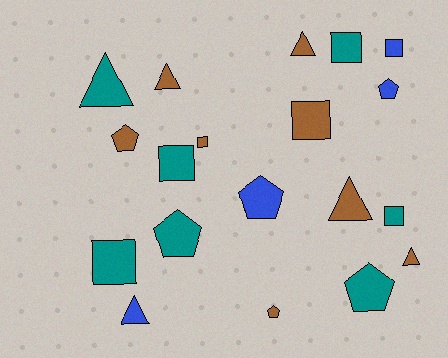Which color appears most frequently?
Brown, with 8 objects.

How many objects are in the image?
There are 19 objects.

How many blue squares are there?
There is 1 blue square.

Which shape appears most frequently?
Square, with 7 objects.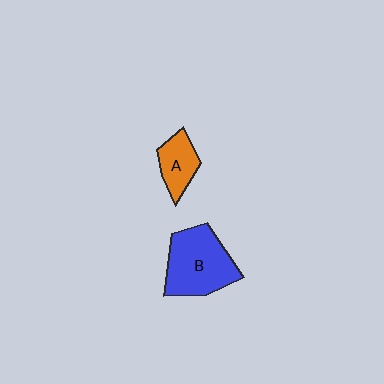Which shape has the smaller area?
Shape A (orange).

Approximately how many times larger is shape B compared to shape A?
Approximately 2.0 times.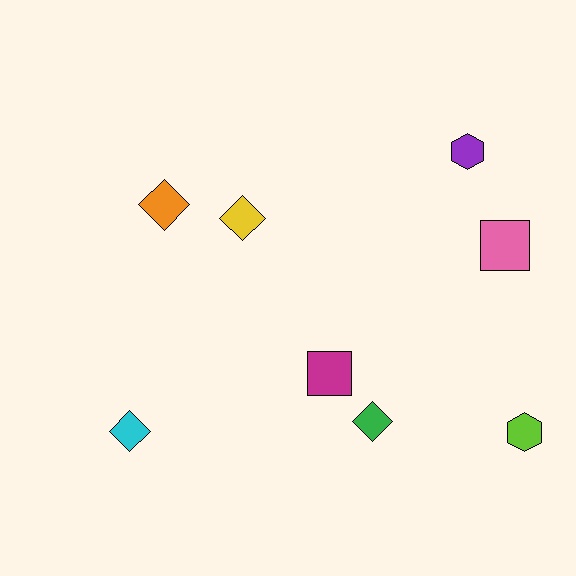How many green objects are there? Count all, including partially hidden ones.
There is 1 green object.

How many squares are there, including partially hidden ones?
There are 2 squares.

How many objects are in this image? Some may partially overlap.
There are 8 objects.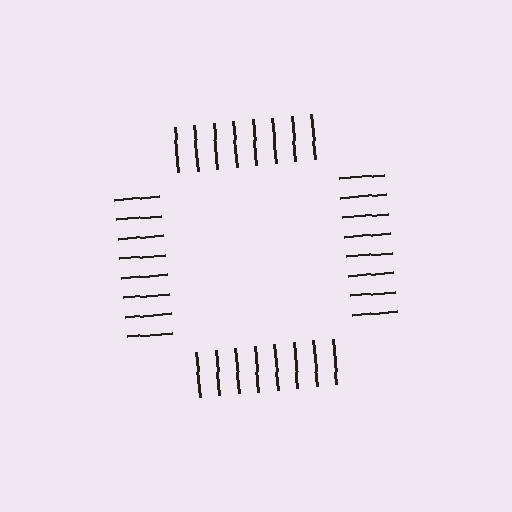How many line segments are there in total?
32 — 8 along each of the 4 edges.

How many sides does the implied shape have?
4 sides — the line-ends trace a square.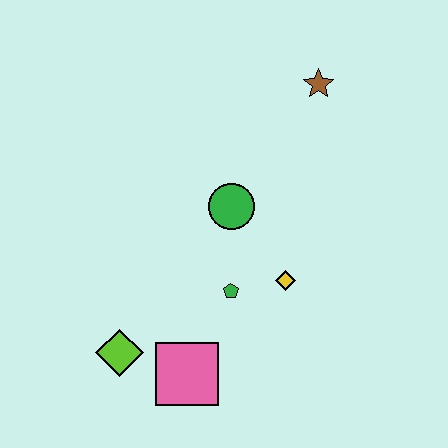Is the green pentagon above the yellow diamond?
No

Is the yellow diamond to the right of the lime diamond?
Yes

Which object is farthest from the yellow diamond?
The brown star is farthest from the yellow diamond.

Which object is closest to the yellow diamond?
The green pentagon is closest to the yellow diamond.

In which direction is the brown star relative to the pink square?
The brown star is above the pink square.